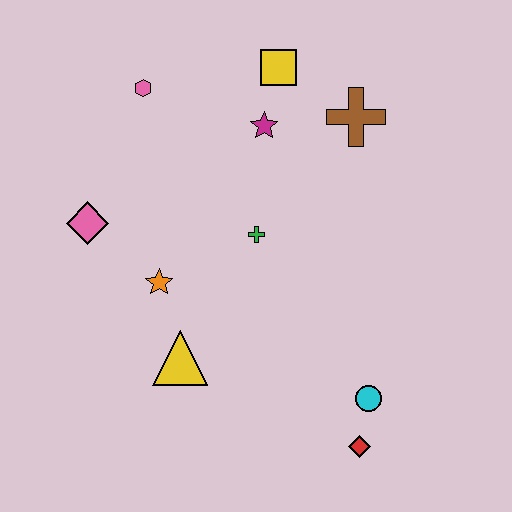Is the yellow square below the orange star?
No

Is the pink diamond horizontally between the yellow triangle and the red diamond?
No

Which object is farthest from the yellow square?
The red diamond is farthest from the yellow square.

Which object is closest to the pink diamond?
The orange star is closest to the pink diamond.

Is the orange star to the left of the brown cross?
Yes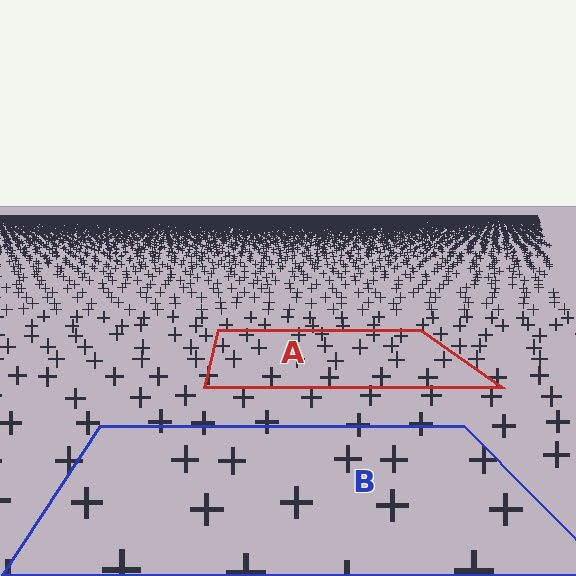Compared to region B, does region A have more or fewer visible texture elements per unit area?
Region A has more texture elements per unit area — they are packed more densely because it is farther away.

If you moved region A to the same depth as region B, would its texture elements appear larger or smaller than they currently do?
They would appear larger. At a closer depth, the same texture elements are projected at a bigger on-screen size.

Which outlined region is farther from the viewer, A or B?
Region A is farther from the viewer — the texture elements inside it appear smaller and more densely packed.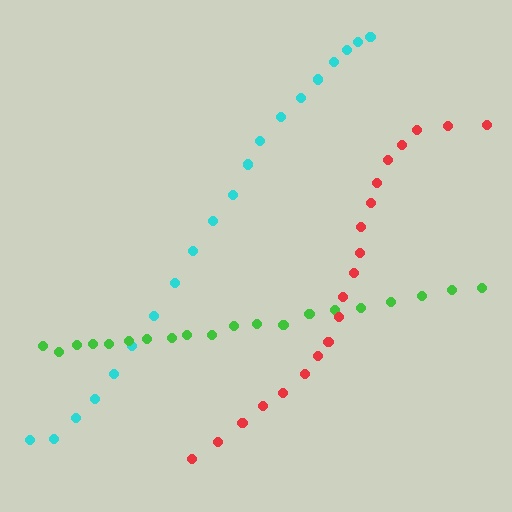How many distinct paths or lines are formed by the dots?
There are 3 distinct paths.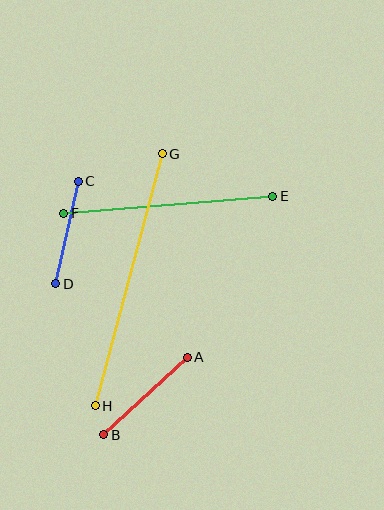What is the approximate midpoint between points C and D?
The midpoint is at approximately (67, 232) pixels.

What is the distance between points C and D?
The distance is approximately 105 pixels.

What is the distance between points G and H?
The distance is approximately 261 pixels.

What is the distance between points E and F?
The distance is approximately 210 pixels.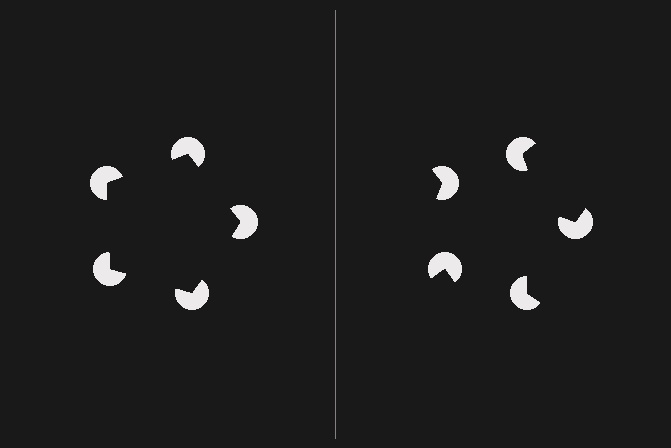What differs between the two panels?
The pac-man discs are positioned identically on both sides; only the wedge orientations differ. On the left they align to a pentagon; on the right they are misaligned.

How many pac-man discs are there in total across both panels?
10 — 5 on each side.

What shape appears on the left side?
An illusory pentagon.